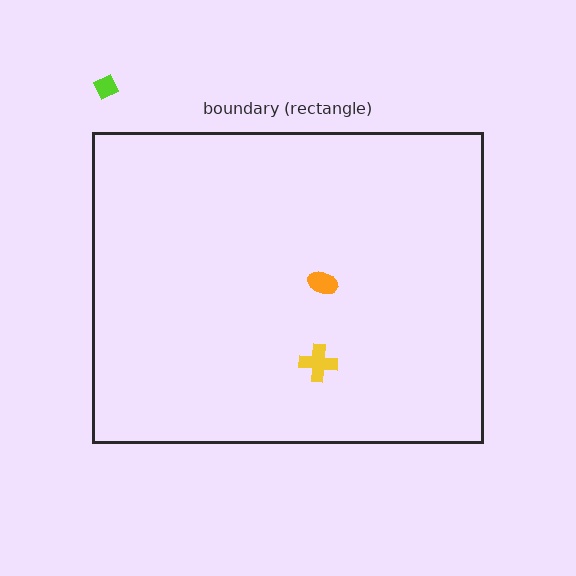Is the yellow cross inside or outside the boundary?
Inside.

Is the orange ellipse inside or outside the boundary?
Inside.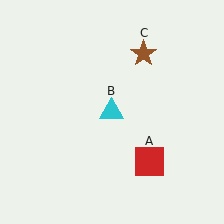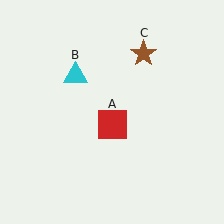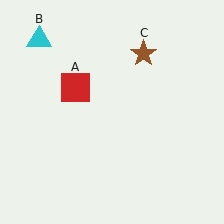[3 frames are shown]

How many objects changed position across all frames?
2 objects changed position: red square (object A), cyan triangle (object B).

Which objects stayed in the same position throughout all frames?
Brown star (object C) remained stationary.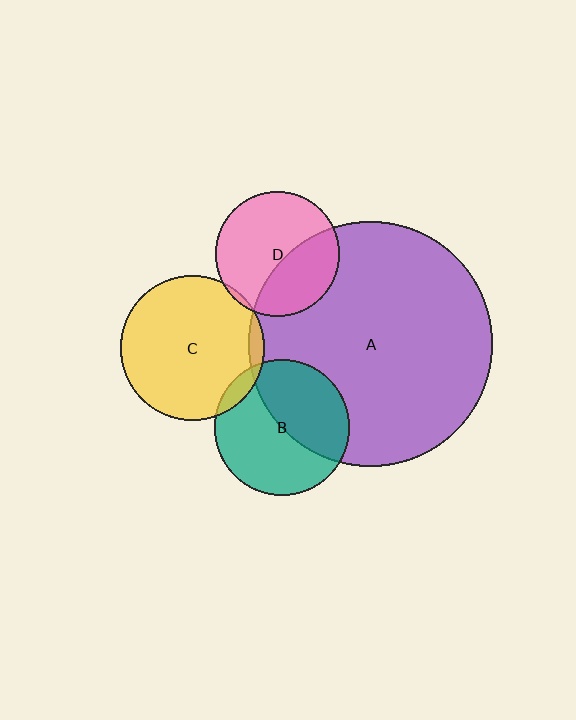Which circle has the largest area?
Circle A (purple).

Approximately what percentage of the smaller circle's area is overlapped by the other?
Approximately 5%.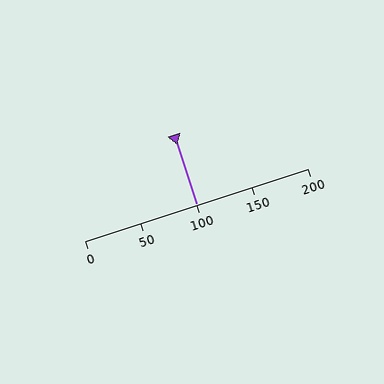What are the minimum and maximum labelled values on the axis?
The axis runs from 0 to 200.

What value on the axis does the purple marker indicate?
The marker indicates approximately 100.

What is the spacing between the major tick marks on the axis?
The major ticks are spaced 50 apart.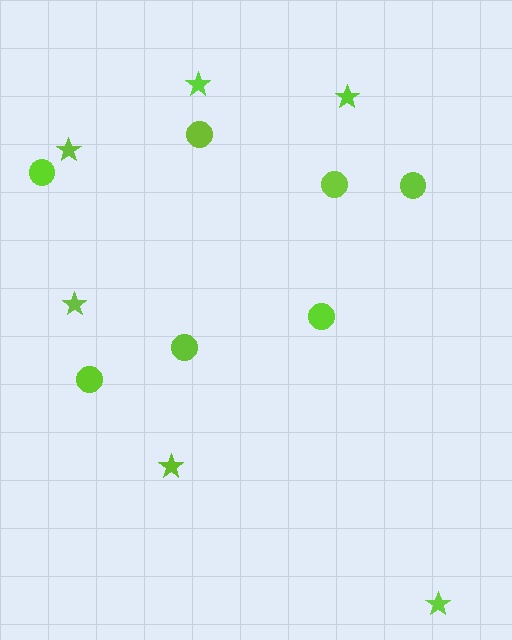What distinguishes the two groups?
There are 2 groups: one group of stars (6) and one group of circles (7).